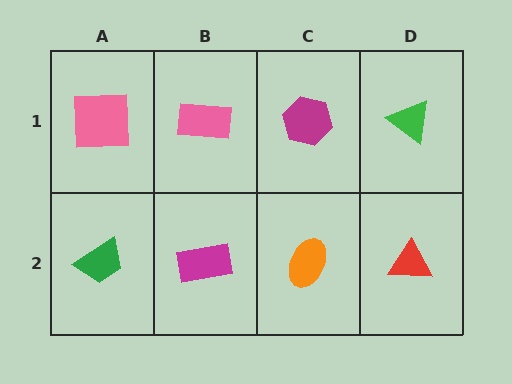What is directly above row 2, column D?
A green triangle.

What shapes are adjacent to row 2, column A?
A pink square (row 1, column A), a magenta rectangle (row 2, column B).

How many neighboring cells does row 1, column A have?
2.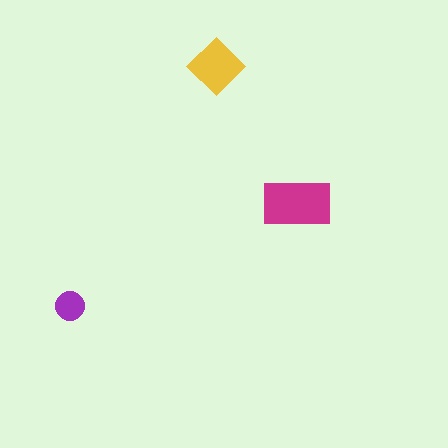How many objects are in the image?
There are 3 objects in the image.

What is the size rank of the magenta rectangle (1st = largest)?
1st.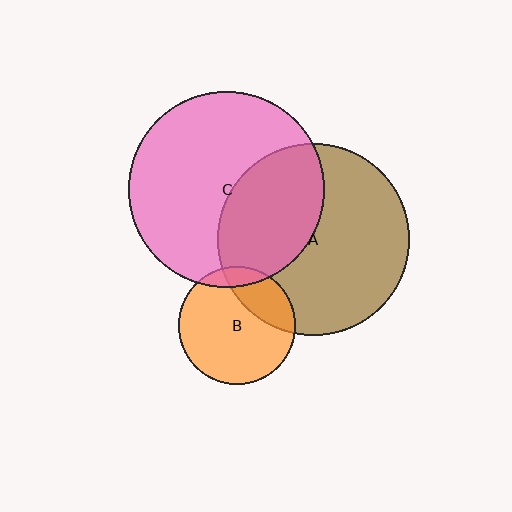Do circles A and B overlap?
Yes.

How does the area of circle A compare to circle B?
Approximately 2.7 times.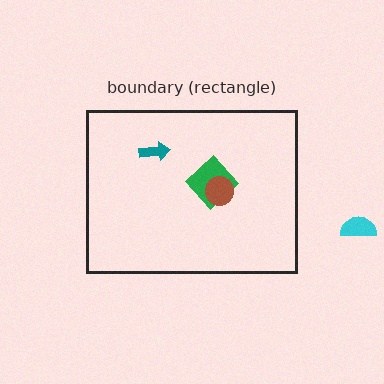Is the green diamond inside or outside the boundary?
Inside.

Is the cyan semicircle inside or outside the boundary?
Outside.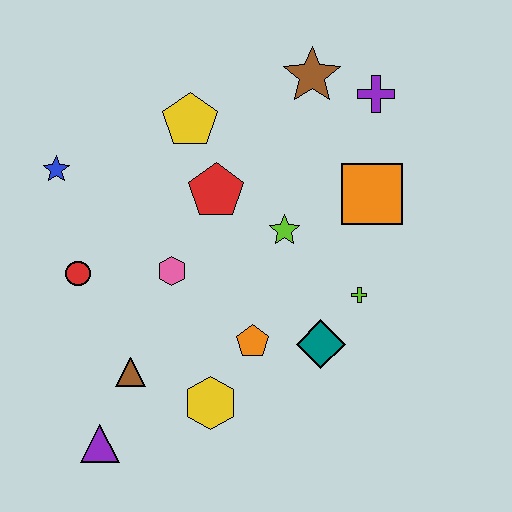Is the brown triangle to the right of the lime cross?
No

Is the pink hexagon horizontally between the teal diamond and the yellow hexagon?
No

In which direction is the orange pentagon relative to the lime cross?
The orange pentagon is to the left of the lime cross.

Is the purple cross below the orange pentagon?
No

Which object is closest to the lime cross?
The teal diamond is closest to the lime cross.